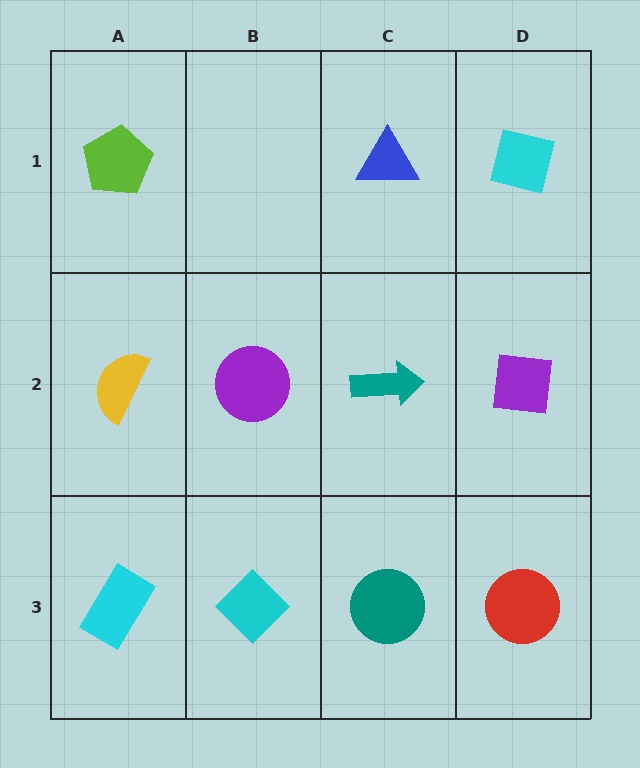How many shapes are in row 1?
3 shapes.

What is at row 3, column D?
A red circle.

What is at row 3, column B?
A cyan diamond.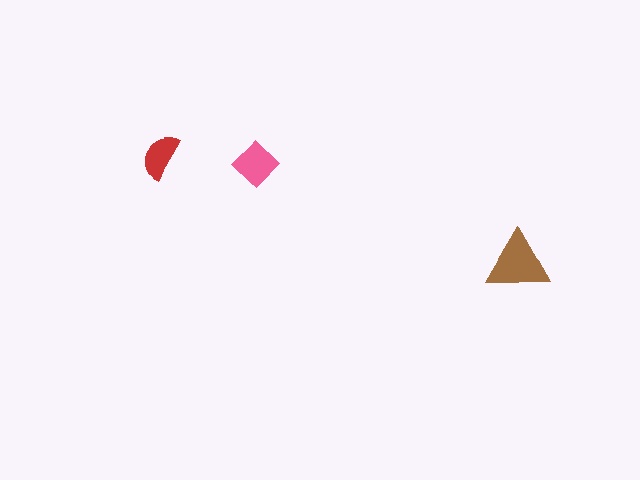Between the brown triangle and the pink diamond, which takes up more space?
The brown triangle.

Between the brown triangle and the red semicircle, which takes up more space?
The brown triangle.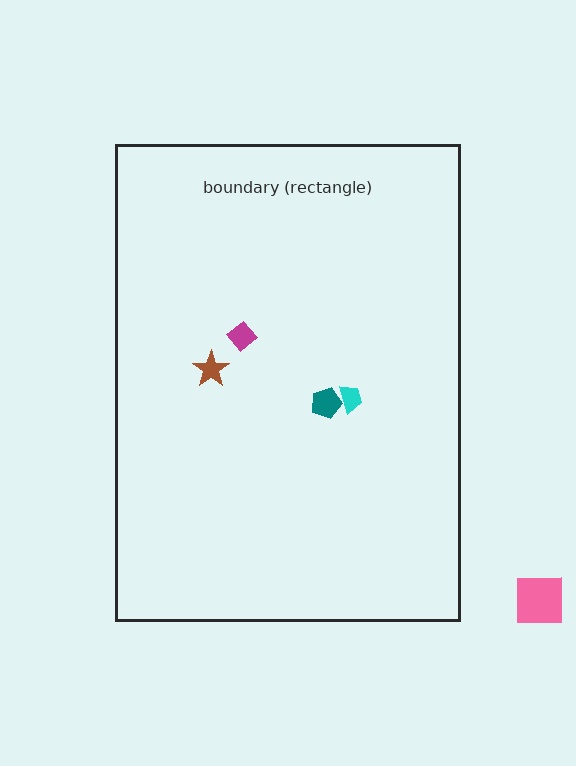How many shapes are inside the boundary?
4 inside, 1 outside.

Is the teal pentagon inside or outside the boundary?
Inside.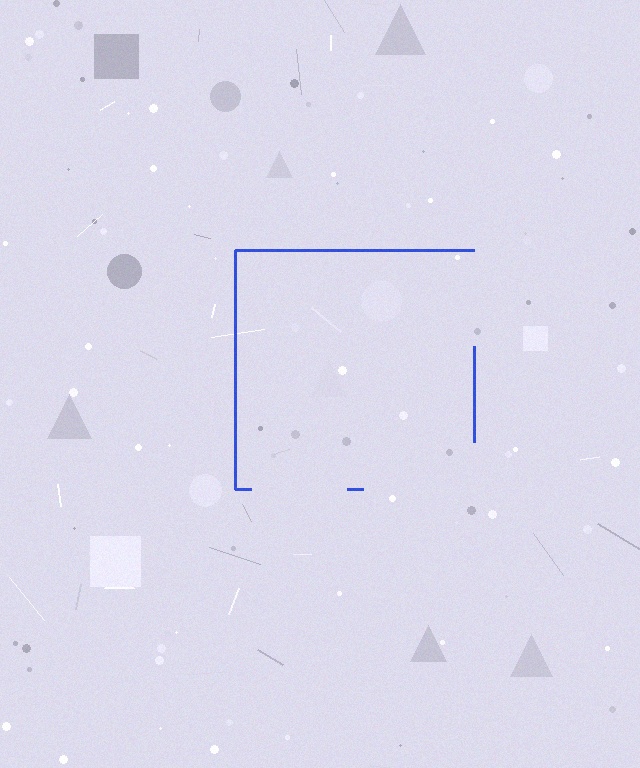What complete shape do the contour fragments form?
The contour fragments form a square.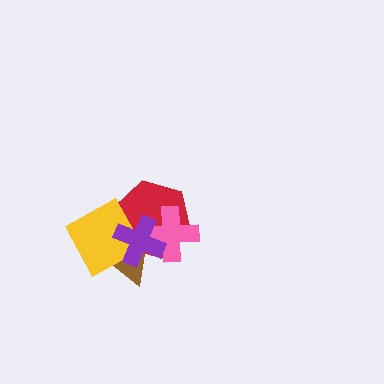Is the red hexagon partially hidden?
Yes, it is partially covered by another shape.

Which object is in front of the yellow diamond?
The purple cross is in front of the yellow diamond.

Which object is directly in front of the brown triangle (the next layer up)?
The red hexagon is directly in front of the brown triangle.